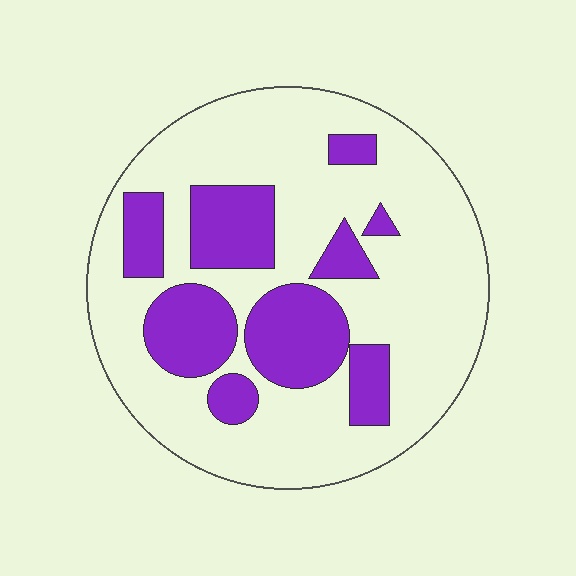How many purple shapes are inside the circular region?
9.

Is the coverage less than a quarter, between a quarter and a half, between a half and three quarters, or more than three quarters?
Between a quarter and a half.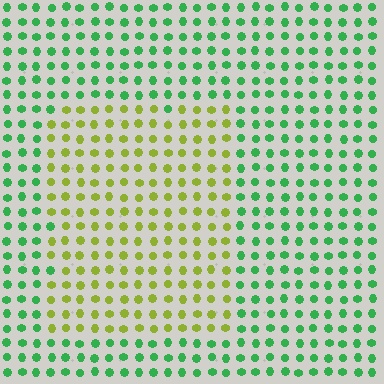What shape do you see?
I see a rectangle.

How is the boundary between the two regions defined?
The boundary is defined purely by a slight shift in hue (about 57 degrees). Spacing, size, and orientation are identical on both sides.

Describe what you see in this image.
The image is filled with small green elements in a uniform arrangement. A rectangle-shaped region is visible where the elements are tinted to a slightly different hue, forming a subtle color boundary.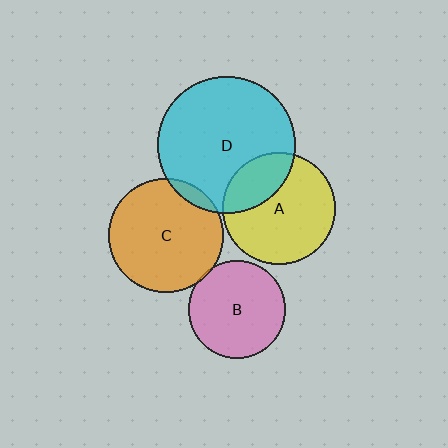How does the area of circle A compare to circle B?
Approximately 1.3 times.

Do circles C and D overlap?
Yes.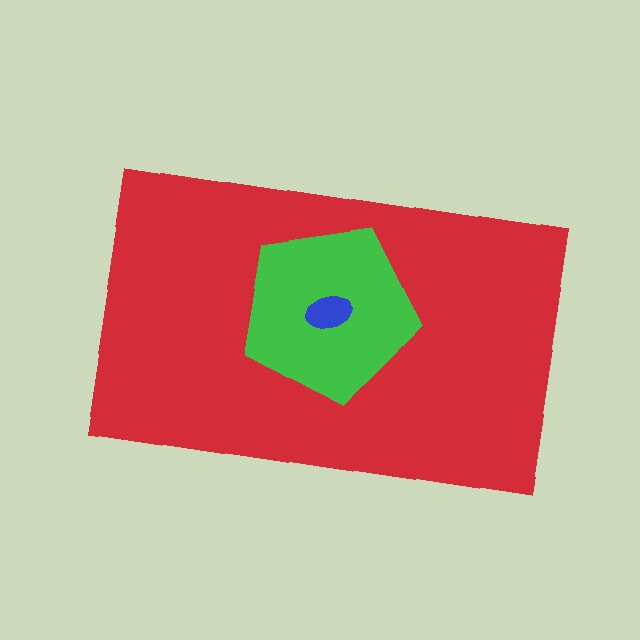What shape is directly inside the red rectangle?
The green pentagon.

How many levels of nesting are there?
3.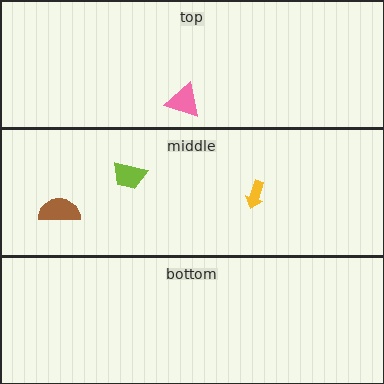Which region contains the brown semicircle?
The middle region.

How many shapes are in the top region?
1.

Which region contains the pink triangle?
The top region.